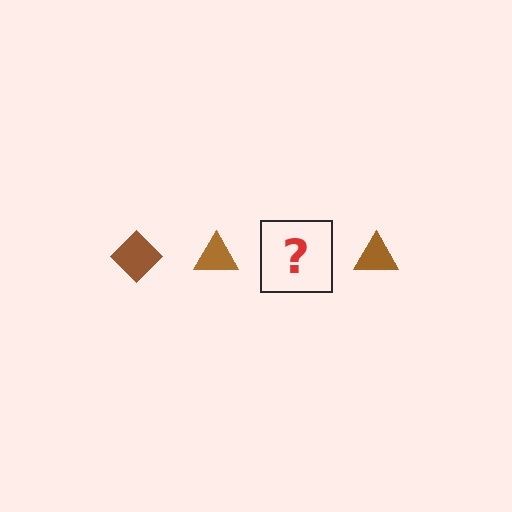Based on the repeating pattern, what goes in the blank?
The blank should be a brown diamond.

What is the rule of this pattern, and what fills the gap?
The rule is that the pattern cycles through diamond, triangle shapes in brown. The gap should be filled with a brown diamond.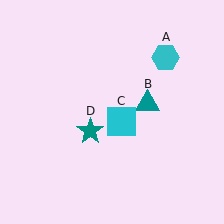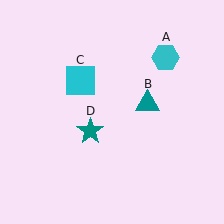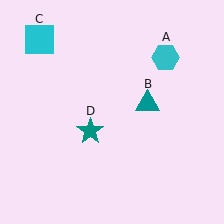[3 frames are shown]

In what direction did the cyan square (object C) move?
The cyan square (object C) moved up and to the left.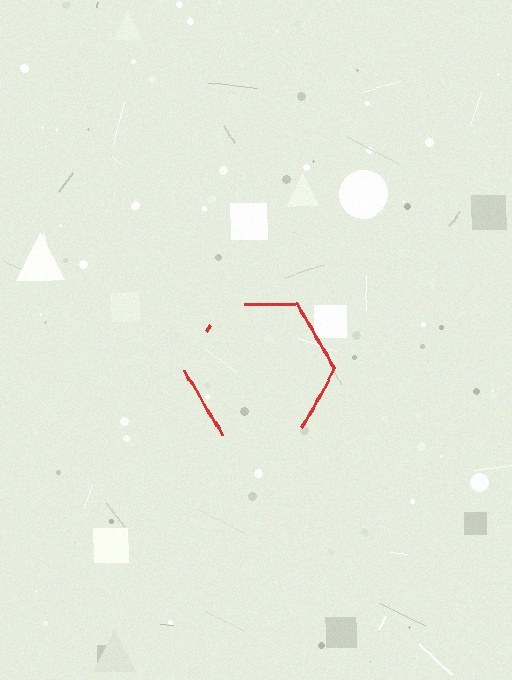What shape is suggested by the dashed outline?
The dashed outline suggests a hexagon.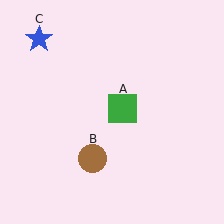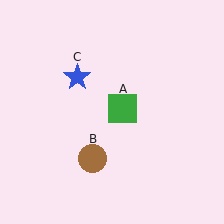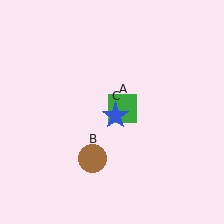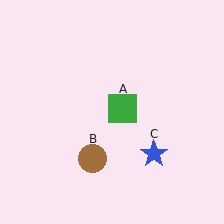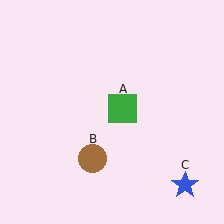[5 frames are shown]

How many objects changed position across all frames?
1 object changed position: blue star (object C).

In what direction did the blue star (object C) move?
The blue star (object C) moved down and to the right.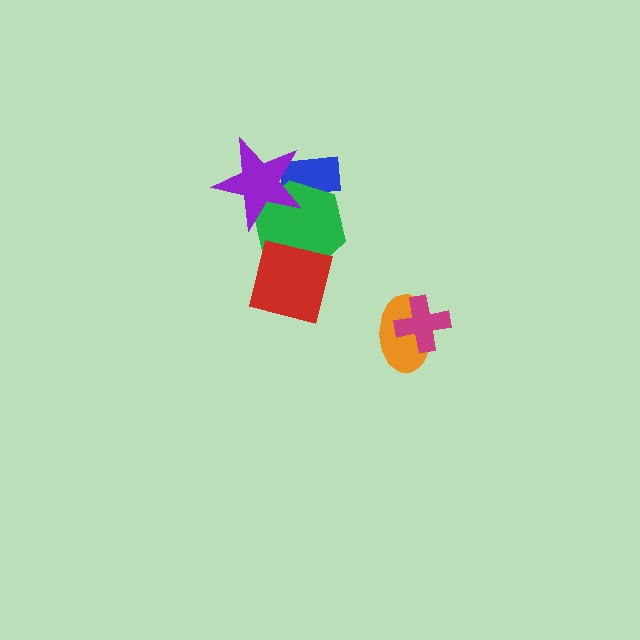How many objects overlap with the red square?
1 object overlaps with the red square.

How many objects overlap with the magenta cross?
1 object overlaps with the magenta cross.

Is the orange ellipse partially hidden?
Yes, it is partially covered by another shape.